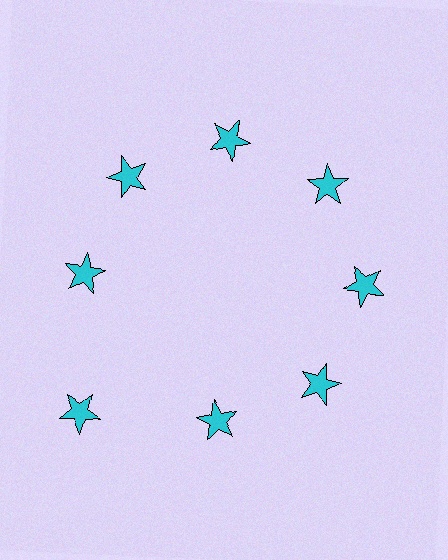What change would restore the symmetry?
The symmetry would be restored by moving it inward, back onto the ring so that all 8 stars sit at equal angles and equal distance from the center.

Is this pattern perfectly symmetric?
No. The 8 cyan stars are arranged in a ring, but one element near the 8 o'clock position is pushed outward from the center, breaking the 8-fold rotational symmetry.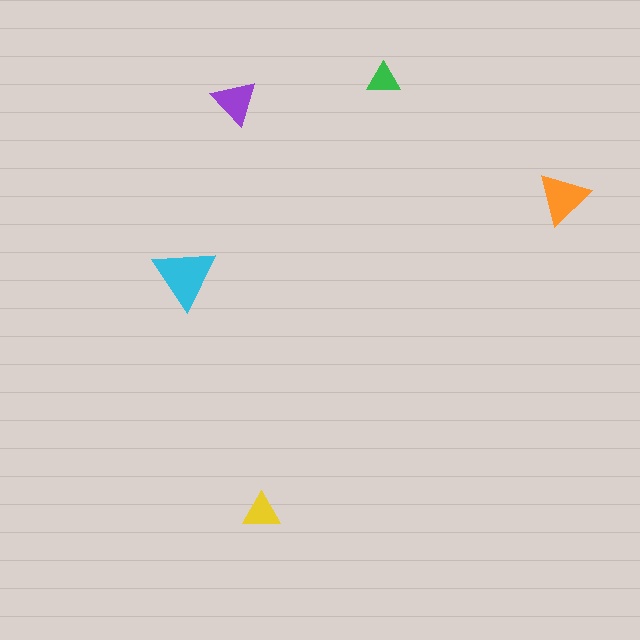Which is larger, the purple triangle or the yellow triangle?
The purple one.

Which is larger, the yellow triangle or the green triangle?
The yellow one.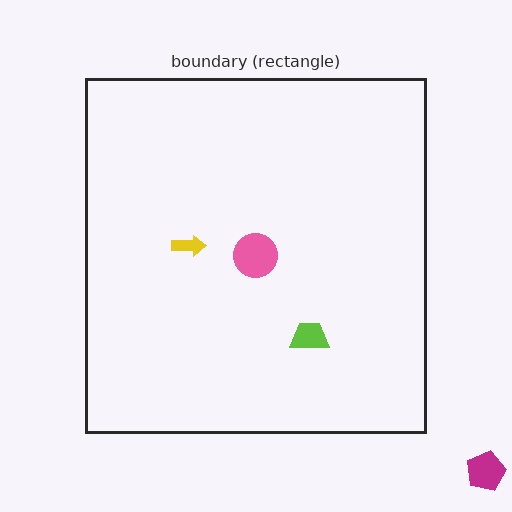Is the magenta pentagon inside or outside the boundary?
Outside.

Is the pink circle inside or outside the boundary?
Inside.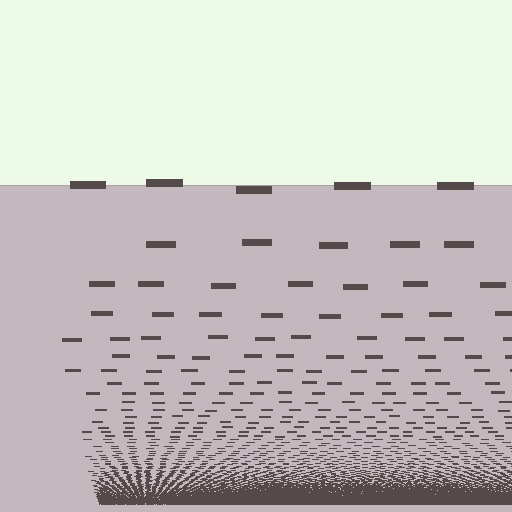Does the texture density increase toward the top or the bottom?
Density increases toward the bottom.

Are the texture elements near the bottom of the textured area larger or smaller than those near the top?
Smaller. The gradient is inverted — elements near the bottom are smaller and denser.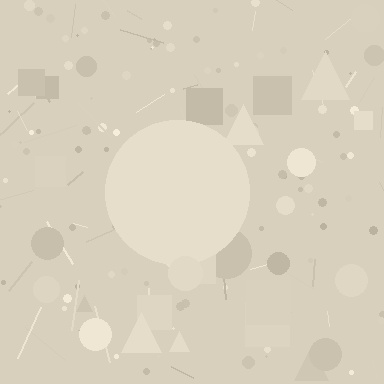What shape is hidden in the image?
A circle is hidden in the image.